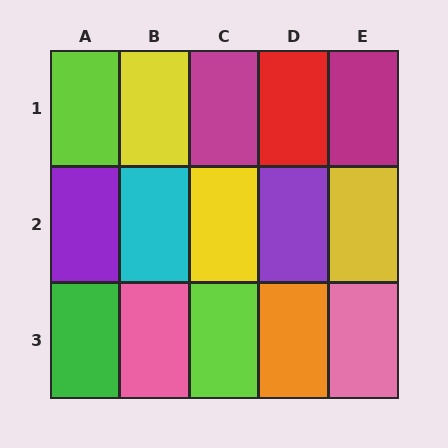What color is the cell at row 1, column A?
Lime.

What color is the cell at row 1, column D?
Red.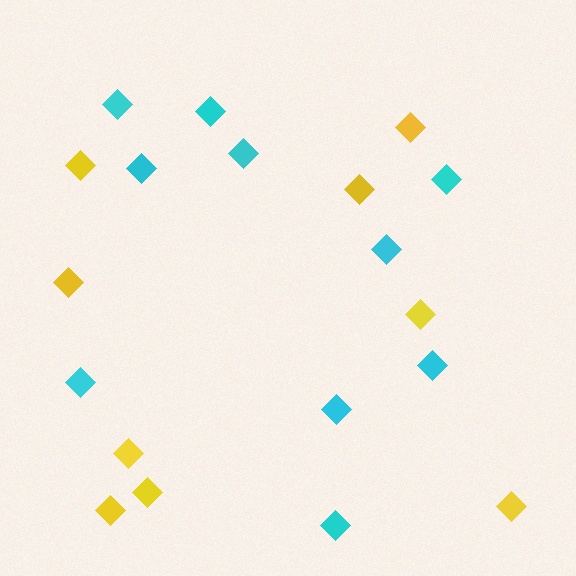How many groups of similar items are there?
There are 2 groups: one group of cyan diamonds (10) and one group of yellow diamonds (9).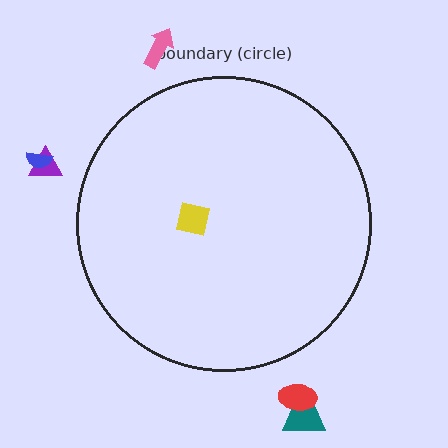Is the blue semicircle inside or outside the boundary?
Outside.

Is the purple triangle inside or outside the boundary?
Outside.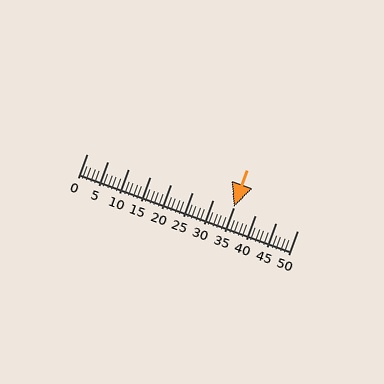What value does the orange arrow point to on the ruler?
The orange arrow points to approximately 35.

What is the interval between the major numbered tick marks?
The major tick marks are spaced 5 units apart.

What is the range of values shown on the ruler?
The ruler shows values from 0 to 50.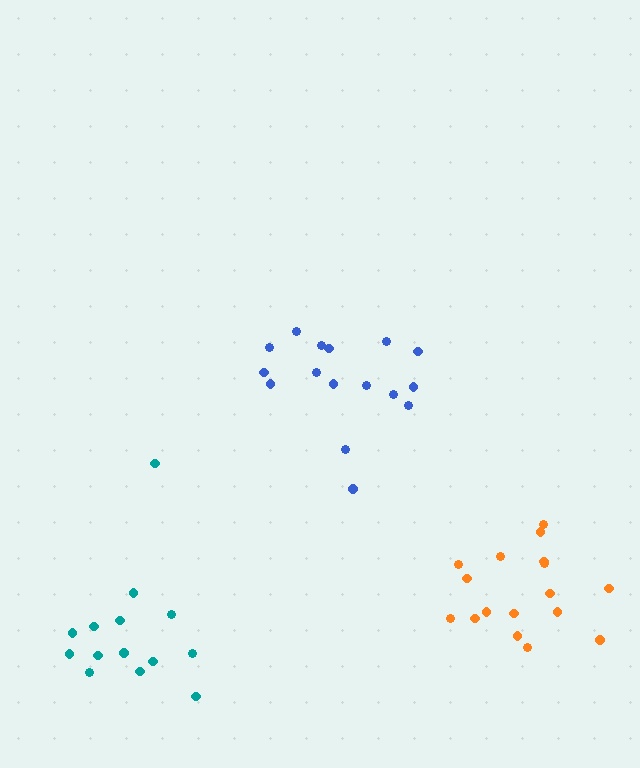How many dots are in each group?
Group 1: 14 dots, Group 2: 17 dots, Group 3: 16 dots (47 total).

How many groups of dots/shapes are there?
There are 3 groups.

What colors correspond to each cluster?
The clusters are colored: teal, orange, blue.